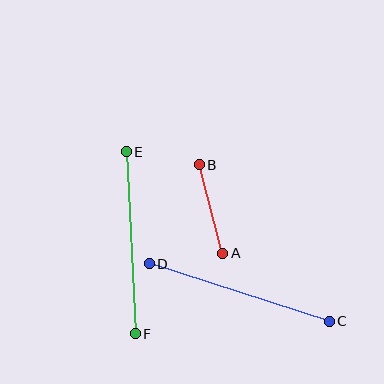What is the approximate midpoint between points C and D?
The midpoint is at approximately (239, 292) pixels.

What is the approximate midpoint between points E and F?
The midpoint is at approximately (131, 243) pixels.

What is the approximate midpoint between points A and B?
The midpoint is at approximately (211, 209) pixels.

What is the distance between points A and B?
The distance is approximately 92 pixels.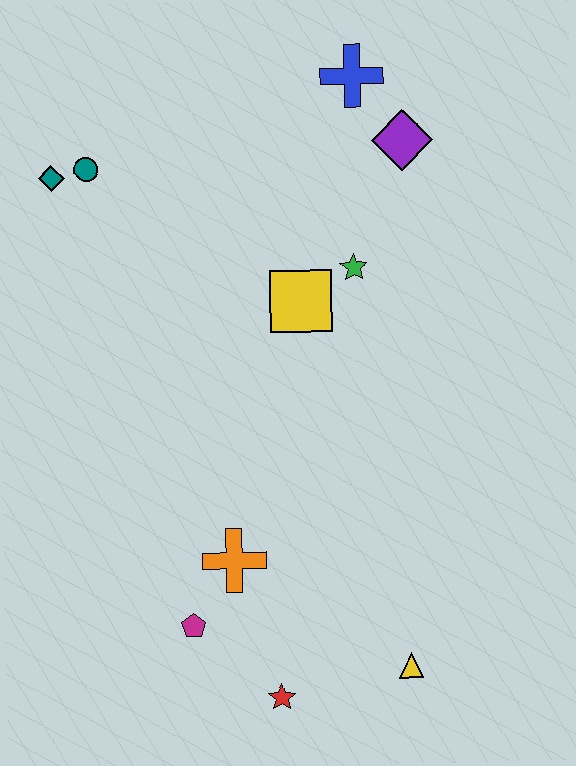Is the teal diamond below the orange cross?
No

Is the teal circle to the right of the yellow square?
No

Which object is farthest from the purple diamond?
The red star is farthest from the purple diamond.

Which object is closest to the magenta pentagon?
The orange cross is closest to the magenta pentagon.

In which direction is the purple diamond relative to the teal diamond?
The purple diamond is to the right of the teal diamond.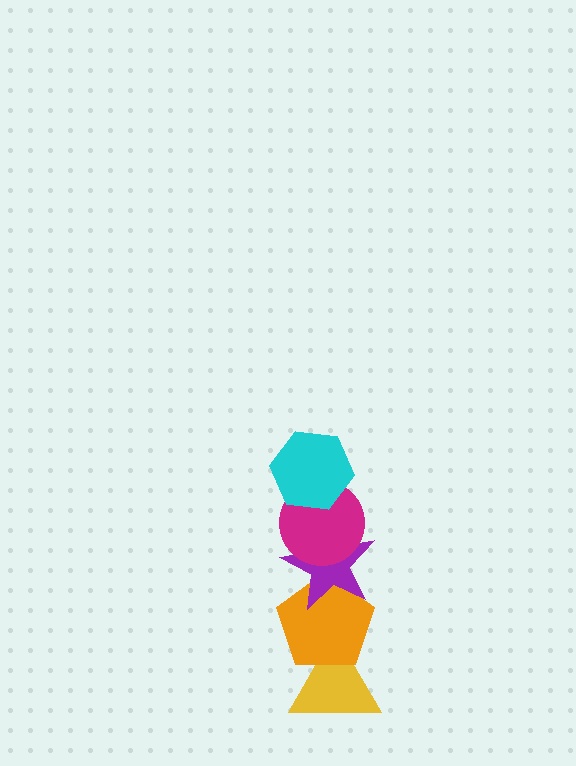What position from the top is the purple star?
The purple star is 3rd from the top.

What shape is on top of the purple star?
The magenta circle is on top of the purple star.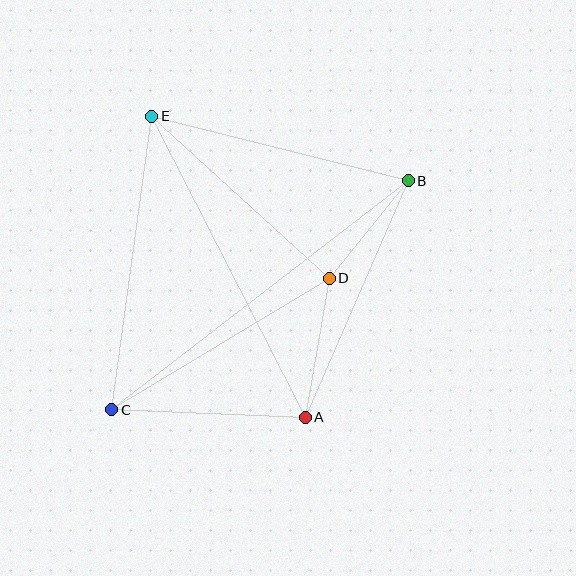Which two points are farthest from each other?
Points B and C are farthest from each other.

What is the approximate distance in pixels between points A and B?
The distance between A and B is approximately 258 pixels.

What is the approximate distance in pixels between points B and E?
The distance between B and E is approximately 265 pixels.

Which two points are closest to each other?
Points B and D are closest to each other.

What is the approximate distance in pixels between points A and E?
The distance between A and E is approximately 338 pixels.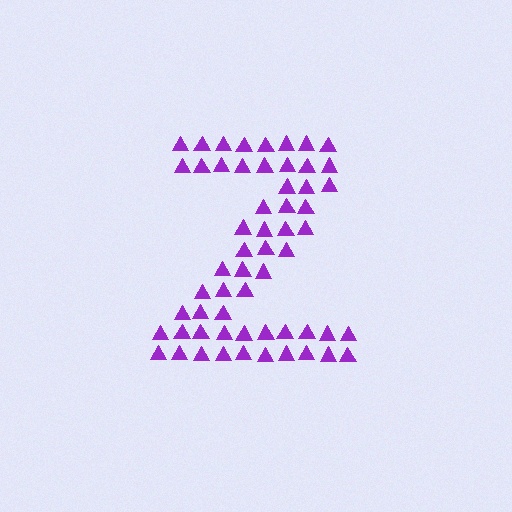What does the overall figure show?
The overall figure shows the letter Z.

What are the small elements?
The small elements are triangles.